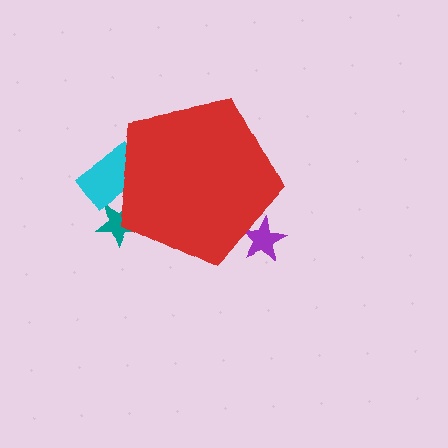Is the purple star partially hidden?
Yes, the purple star is partially hidden behind the red pentagon.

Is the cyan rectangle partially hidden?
Yes, the cyan rectangle is partially hidden behind the red pentagon.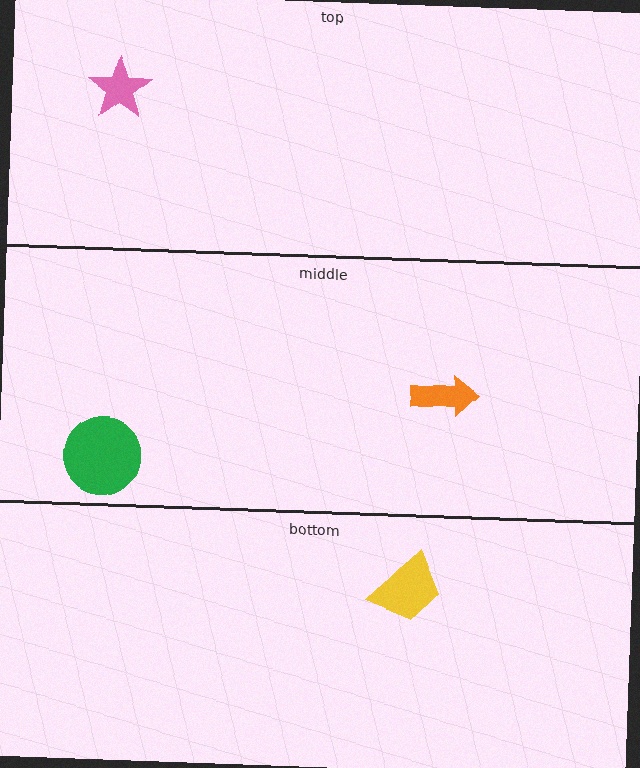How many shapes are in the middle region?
2.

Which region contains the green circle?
The middle region.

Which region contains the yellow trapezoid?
The bottom region.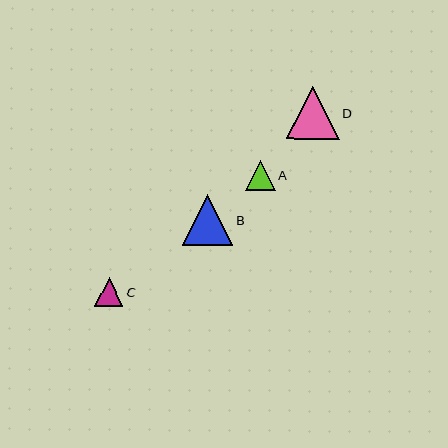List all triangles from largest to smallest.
From largest to smallest: D, B, A, C.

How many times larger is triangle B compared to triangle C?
Triangle B is approximately 1.8 times the size of triangle C.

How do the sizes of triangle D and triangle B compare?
Triangle D and triangle B are approximately the same size.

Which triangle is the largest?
Triangle D is the largest with a size of approximately 53 pixels.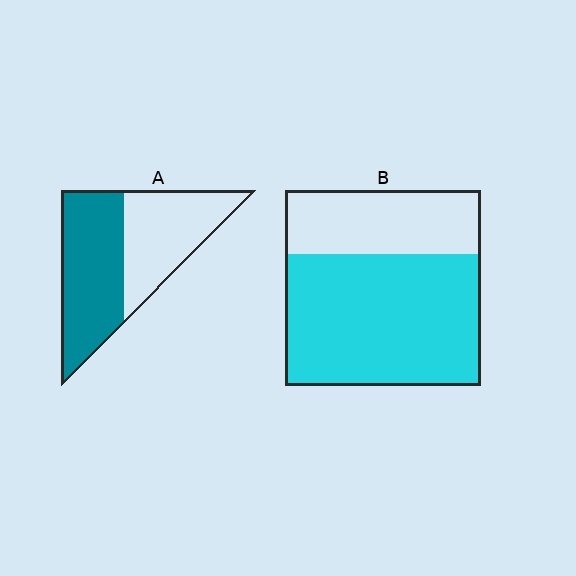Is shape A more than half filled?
Yes.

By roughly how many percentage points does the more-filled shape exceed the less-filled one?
By roughly 15 percentage points (B over A).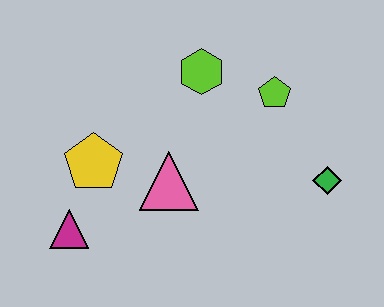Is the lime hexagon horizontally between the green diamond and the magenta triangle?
Yes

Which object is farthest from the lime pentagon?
The magenta triangle is farthest from the lime pentagon.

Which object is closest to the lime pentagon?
The lime hexagon is closest to the lime pentagon.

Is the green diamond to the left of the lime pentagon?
No